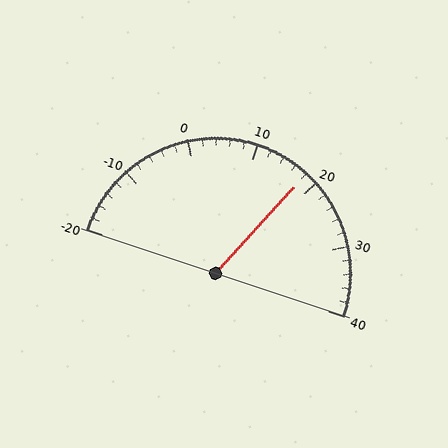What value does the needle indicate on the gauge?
The needle indicates approximately 18.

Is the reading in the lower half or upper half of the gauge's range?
The reading is in the upper half of the range (-20 to 40).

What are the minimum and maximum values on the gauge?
The gauge ranges from -20 to 40.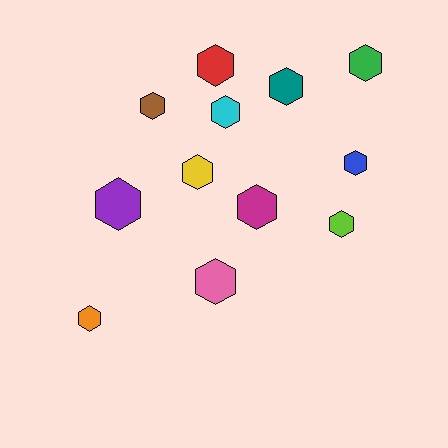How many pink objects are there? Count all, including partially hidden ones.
There is 1 pink object.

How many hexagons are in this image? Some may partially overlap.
There are 12 hexagons.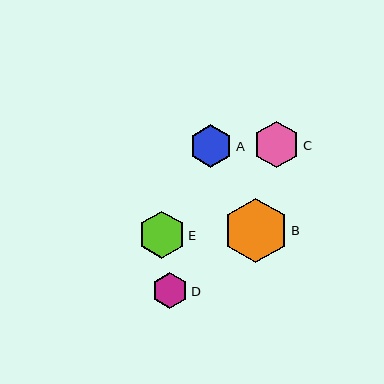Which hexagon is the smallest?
Hexagon D is the smallest with a size of approximately 36 pixels.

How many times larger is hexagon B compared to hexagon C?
Hexagon B is approximately 1.4 times the size of hexagon C.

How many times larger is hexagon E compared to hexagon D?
Hexagon E is approximately 1.3 times the size of hexagon D.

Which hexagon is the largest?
Hexagon B is the largest with a size of approximately 65 pixels.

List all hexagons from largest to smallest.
From largest to smallest: B, E, C, A, D.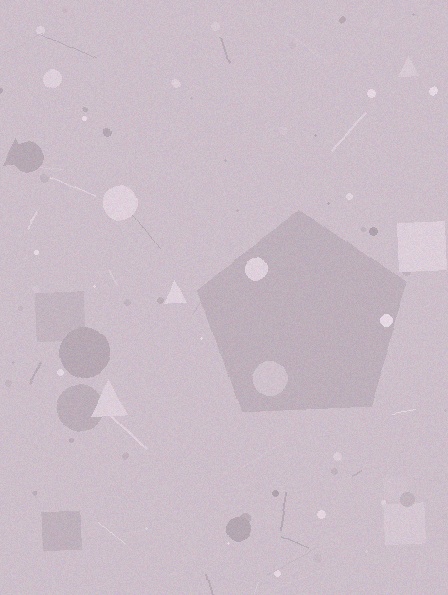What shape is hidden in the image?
A pentagon is hidden in the image.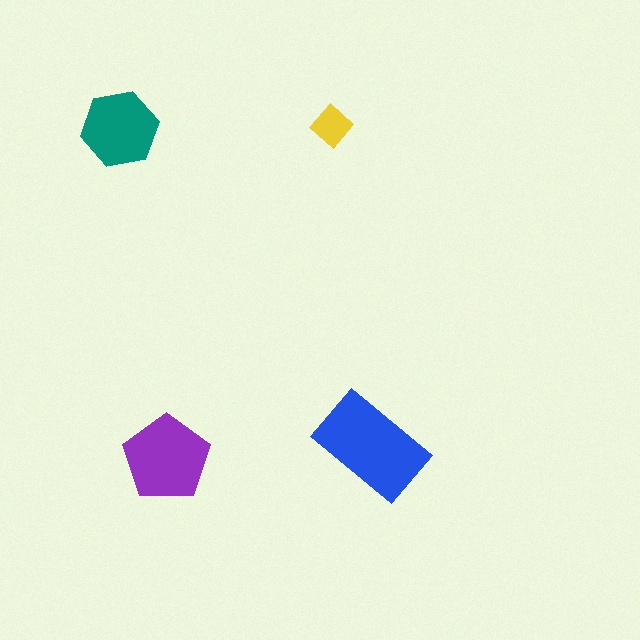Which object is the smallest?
The yellow diamond.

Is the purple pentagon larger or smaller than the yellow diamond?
Larger.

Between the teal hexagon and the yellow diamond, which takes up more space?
The teal hexagon.